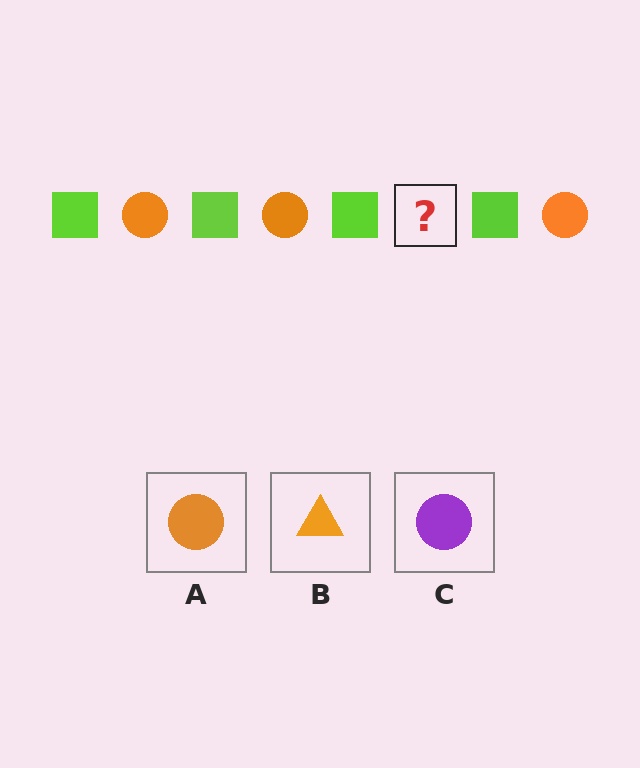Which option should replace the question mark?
Option A.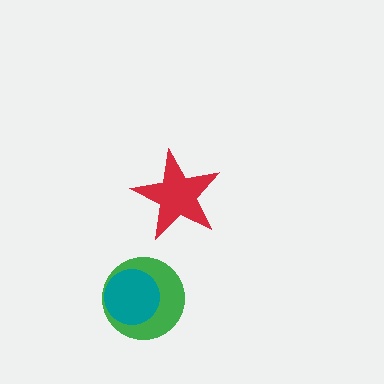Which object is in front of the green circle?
The teal circle is in front of the green circle.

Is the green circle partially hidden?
Yes, it is partially covered by another shape.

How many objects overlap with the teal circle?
1 object overlaps with the teal circle.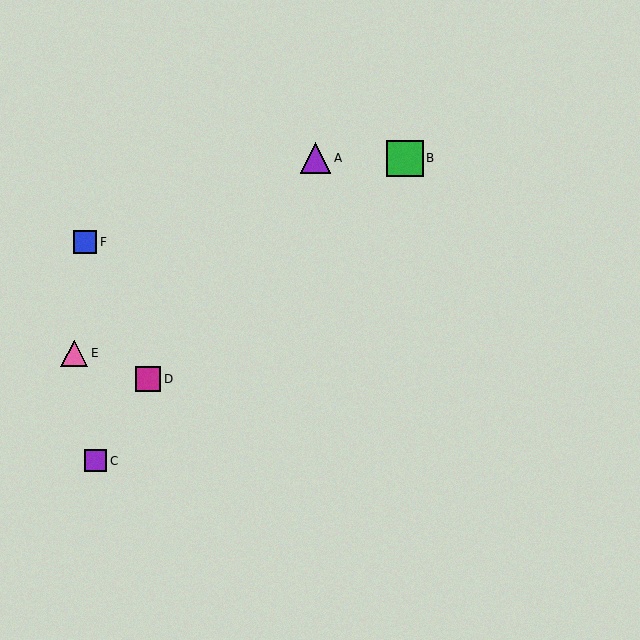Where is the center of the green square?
The center of the green square is at (405, 159).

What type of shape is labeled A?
Shape A is a purple triangle.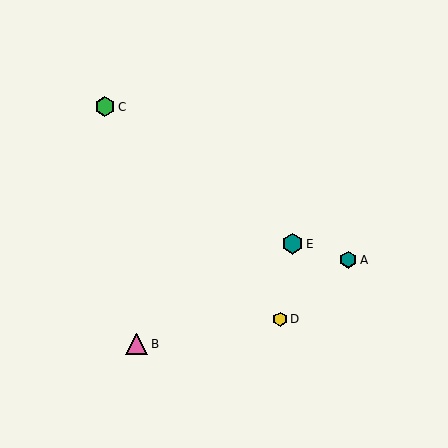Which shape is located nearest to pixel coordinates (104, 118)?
The green hexagon (labeled C) at (105, 107) is nearest to that location.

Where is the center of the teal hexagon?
The center of the teal hexagon is at (348, 260).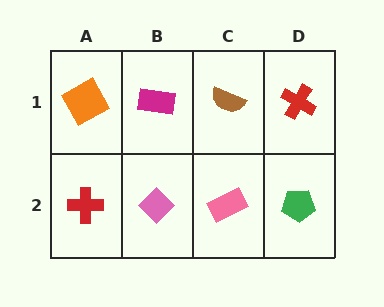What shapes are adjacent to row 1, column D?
A green pentagon (row 2, column D), a brown semicircle (row 1, column C).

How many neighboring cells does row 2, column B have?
3.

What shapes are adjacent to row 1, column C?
A pink rectangle (row 2, column C), a magenta rectangle (row 1, column B), a red cross (row 1, column D).